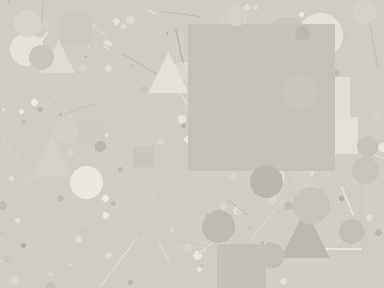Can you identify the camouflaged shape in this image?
The camouflaged shape is a square.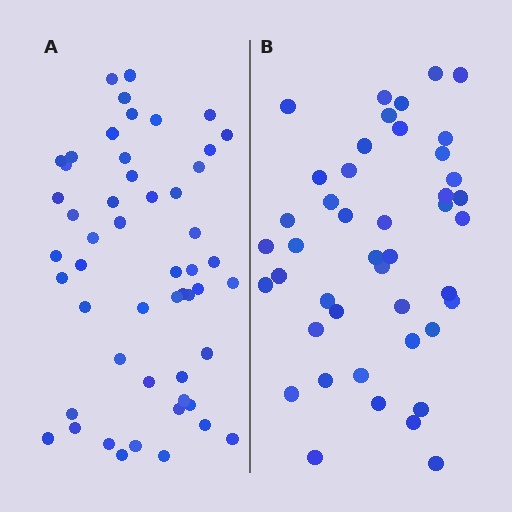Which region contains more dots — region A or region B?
Region A (the left region) has more dots.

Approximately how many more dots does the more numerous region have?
Region A has roughly 8 or so more dots than region B.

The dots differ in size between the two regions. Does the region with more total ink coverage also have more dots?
No. Region B has more total ink coverage because its dots are larger, but region A actually contains more individual dots. Total area can be misleading — the number of items is what matters here.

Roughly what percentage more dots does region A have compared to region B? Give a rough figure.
About 20% more.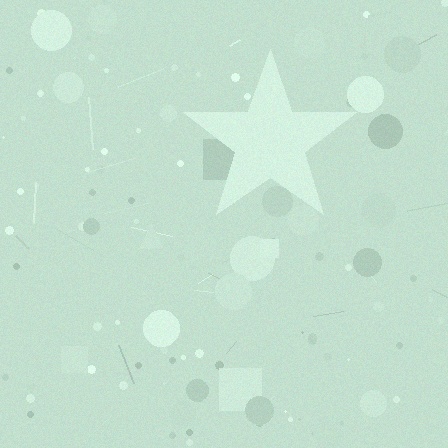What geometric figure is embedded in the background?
A star is embedded in the background.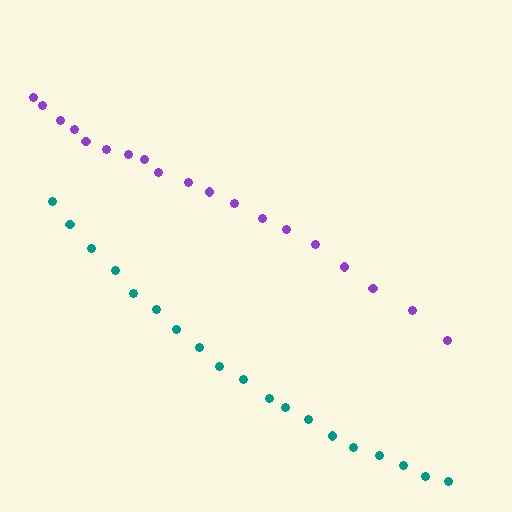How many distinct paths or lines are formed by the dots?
There are 2 distinct paths.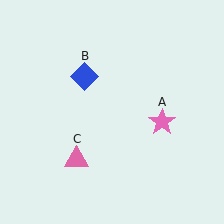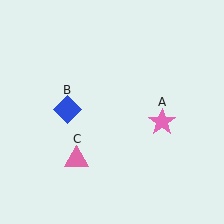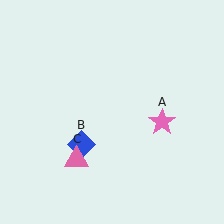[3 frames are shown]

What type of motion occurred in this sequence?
The blue diamond (object B) rotated counterclockwise around the center of the scene.